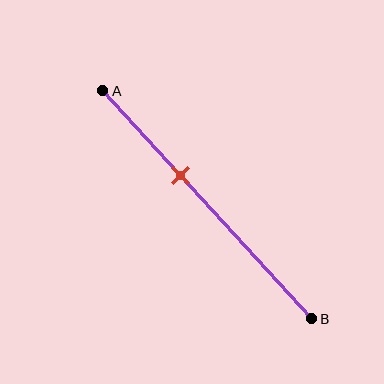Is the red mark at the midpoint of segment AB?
No, the mark is at about 35% from A, not at the 50% midpoint.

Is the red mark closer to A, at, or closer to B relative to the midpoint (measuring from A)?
The red mark is closer to point A than the midpoint of segment AB.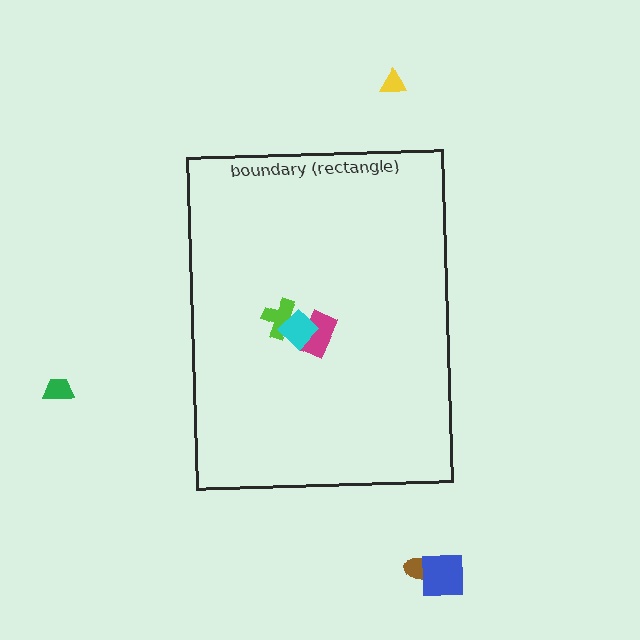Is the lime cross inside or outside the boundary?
Inside.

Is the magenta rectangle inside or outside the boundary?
Inside.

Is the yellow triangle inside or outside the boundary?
Outside.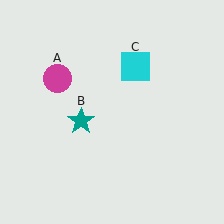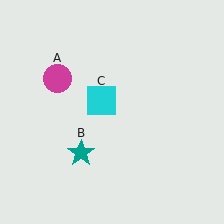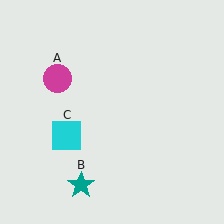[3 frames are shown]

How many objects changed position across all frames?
2 objects changed position: teal star (object B), cyan square (object C).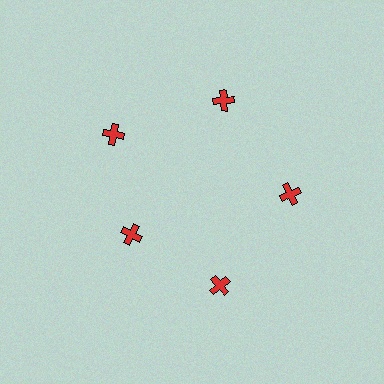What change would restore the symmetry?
The symmetry would be restored by moving it outward, back onto the ring so that all 5 crosses sit at equal angles and equal distance from the center.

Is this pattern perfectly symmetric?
No. The 5 red crosses are arranged in a ring, but one element near the 8 o'clock position is pulled inward toward the center, breaking the 5-fold rotational symmetry.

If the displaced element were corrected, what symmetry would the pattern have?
It would have 5-fold rotational symmetry — the pattern would map onto itself every 72 degrees.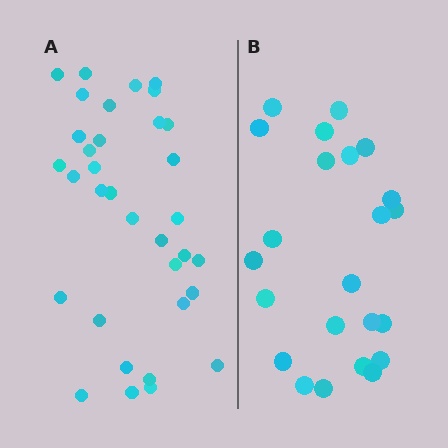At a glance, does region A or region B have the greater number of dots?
Region A (the left region) has more dots.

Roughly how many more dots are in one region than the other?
Region A has roughly 12 or so more dots than region B.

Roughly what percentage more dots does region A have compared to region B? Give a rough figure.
About 50% more.